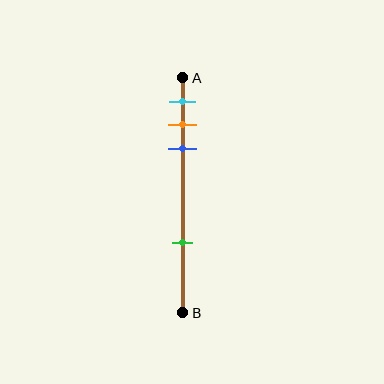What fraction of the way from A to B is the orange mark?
The orange mark is approximately 20% (0.2) of the way from A to B.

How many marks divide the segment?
There are 4 marks dividing the segment.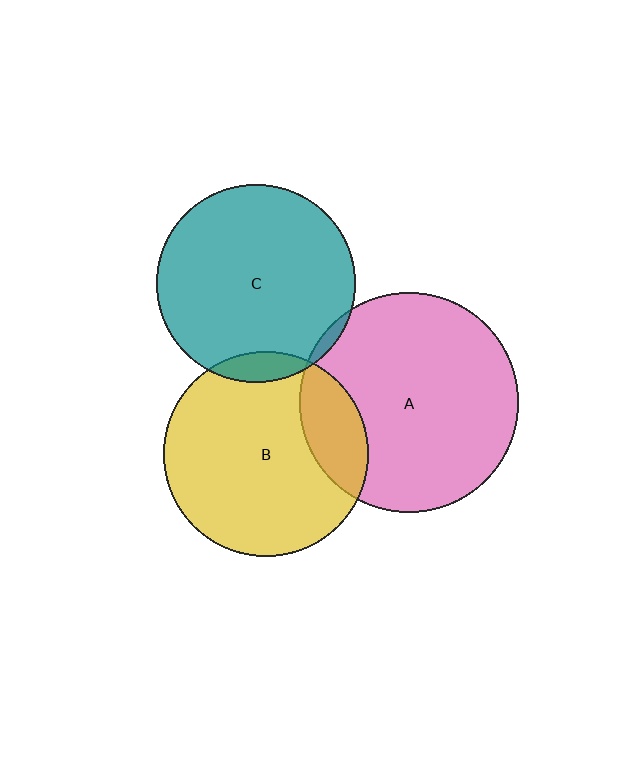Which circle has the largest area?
Circle A (pink).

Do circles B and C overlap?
Yes.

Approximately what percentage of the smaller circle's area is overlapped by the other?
Approximately 5%.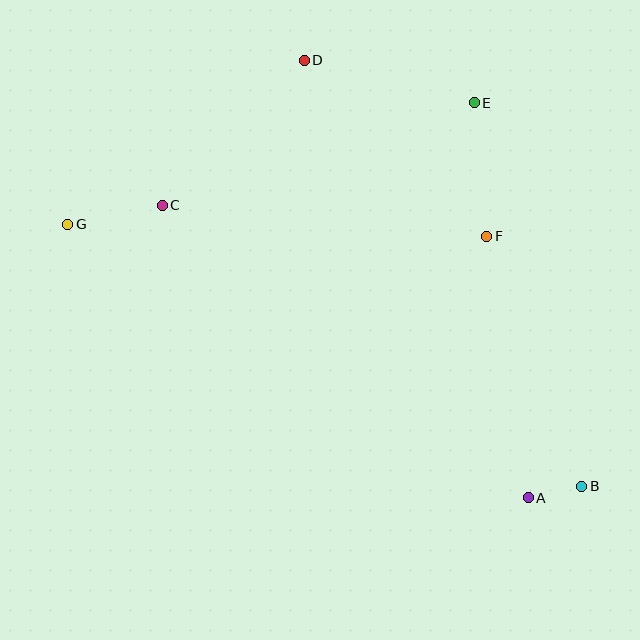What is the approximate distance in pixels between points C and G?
The distance between C and G is approximately 96 pixels.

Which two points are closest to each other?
Points A and B are closest to each other.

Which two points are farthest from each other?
Points B and G are farthest from each other.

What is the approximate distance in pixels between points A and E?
The distance between A and E is approximately 399 pixels.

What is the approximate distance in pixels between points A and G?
The distance between A and G is approximately 536 pixels.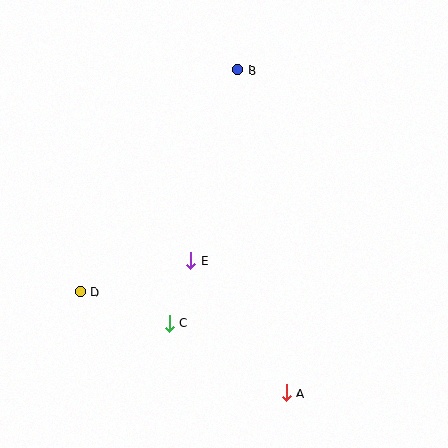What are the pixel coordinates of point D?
Point D is at (80, 292).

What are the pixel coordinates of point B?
Point B is at (238, 70).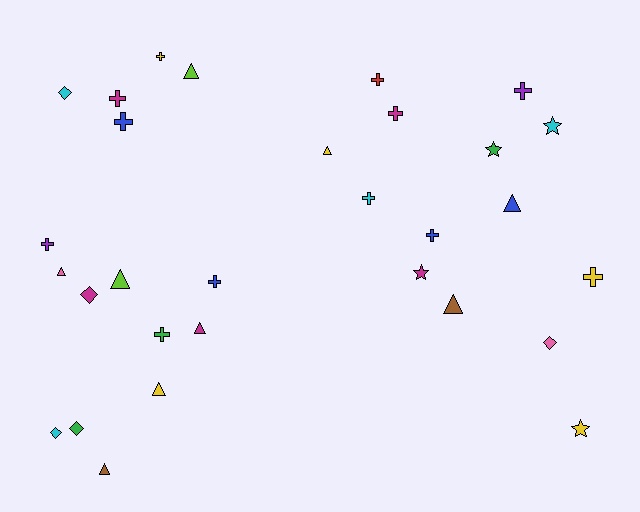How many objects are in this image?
There are 30 objects.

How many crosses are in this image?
There are 12 crosses.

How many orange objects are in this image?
There are no orange objects.